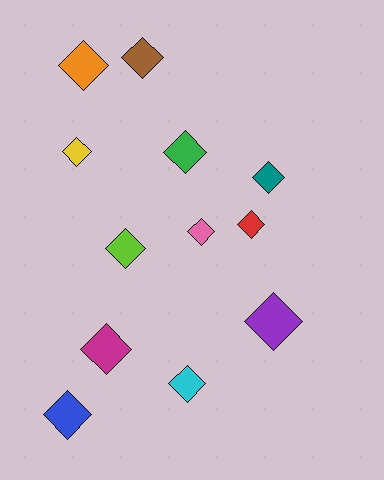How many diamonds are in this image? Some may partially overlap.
There are 12 diamonds.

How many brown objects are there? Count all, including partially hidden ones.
There is 1 brown object.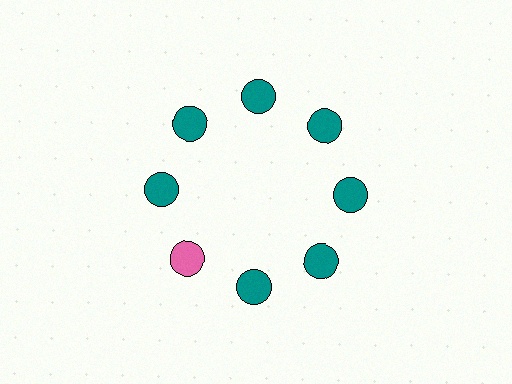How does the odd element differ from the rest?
It has a different color: pink instead of teal.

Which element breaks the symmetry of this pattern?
The pink circle at roughly the 8 o'clock position breaks the symmetry. All other shapes are teal circles.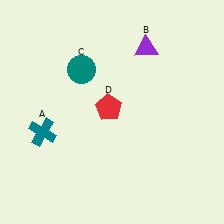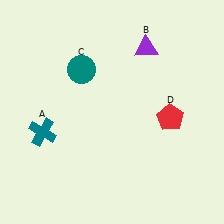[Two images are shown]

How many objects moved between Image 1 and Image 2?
1 object moved between the two images.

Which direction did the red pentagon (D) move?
The red pentagon (D) moved right.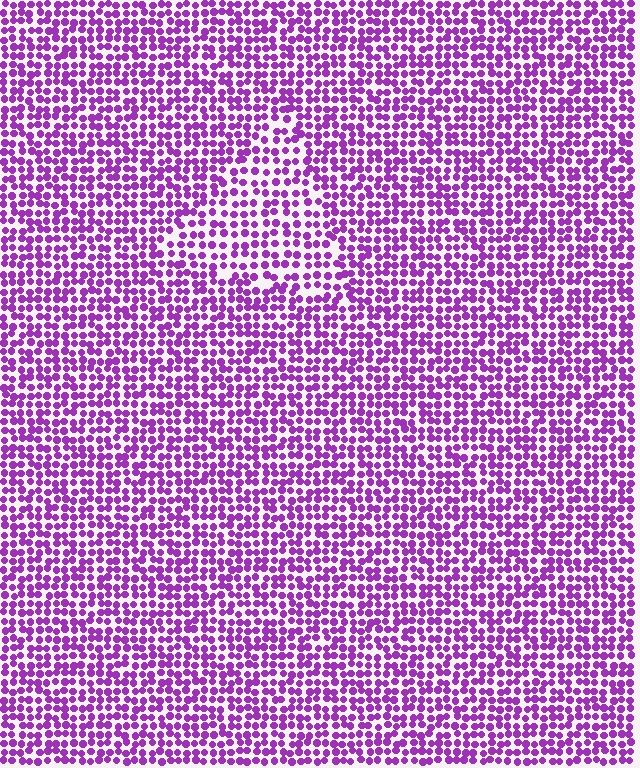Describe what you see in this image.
The image contains small purple elements arranged at two different densities. A triangle-shaped region is visible where the elements are less densely packed than the surrounding area.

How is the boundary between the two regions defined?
The boundary is defined by a change in element density (approximately 1.4x ratio). All elements are the same color, size, and shape.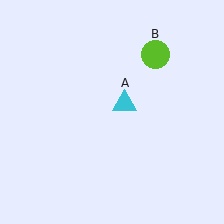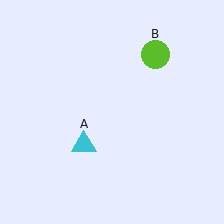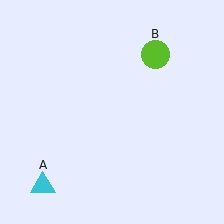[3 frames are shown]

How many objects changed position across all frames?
1 object changed position: cyan triangle (object A).